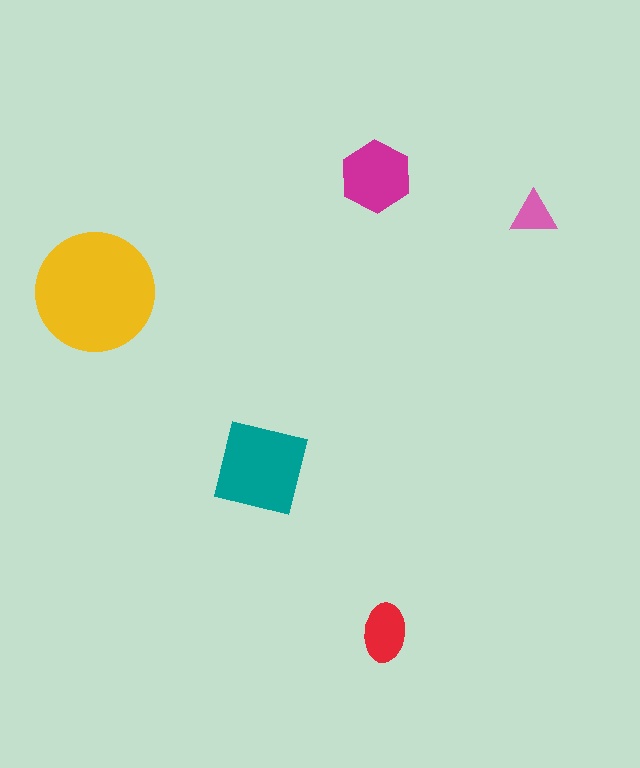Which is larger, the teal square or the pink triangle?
The teal square.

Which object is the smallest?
The pink triangle.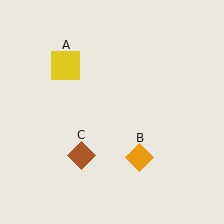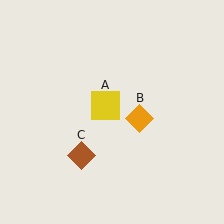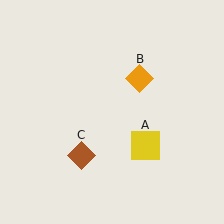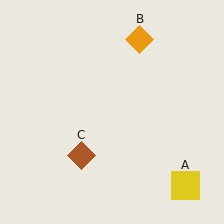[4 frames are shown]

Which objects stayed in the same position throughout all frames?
Brown diamond (object C) remained stationary.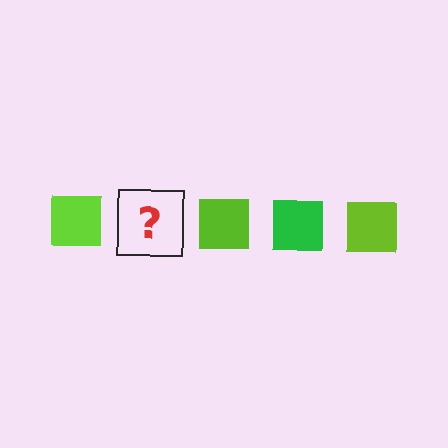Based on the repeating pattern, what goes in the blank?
The blank should be a green square.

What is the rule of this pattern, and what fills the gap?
The rule is that the pattern cycles through lime, green squares. The gap should be filled with a green square.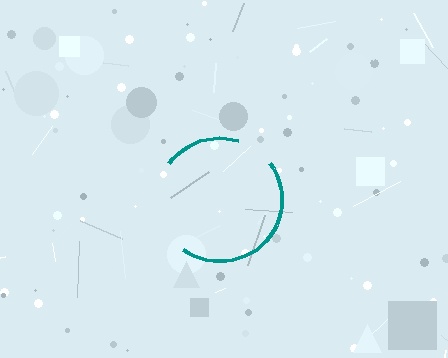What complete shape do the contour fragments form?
The contour fragments form a circle.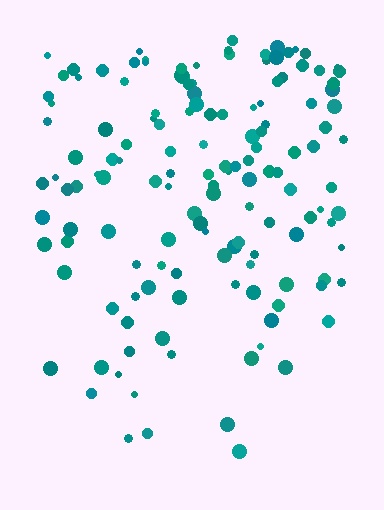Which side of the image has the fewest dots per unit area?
The bottom.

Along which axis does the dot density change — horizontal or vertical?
Vertical.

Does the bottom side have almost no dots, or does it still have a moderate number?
Still a moderate number, just noticeably fewer than the top.